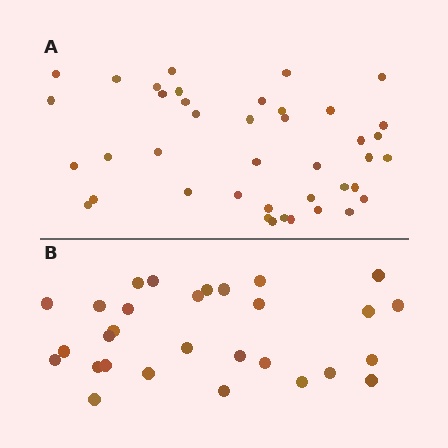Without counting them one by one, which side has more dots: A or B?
Region A (the top region) has more dots.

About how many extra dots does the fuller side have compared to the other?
Region A has roughly 12 or so more dots than region B.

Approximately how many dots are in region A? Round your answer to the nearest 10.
About 40 dots. (The exact count is 41, which rounds to 40.)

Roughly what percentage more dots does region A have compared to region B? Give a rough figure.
About 40% more.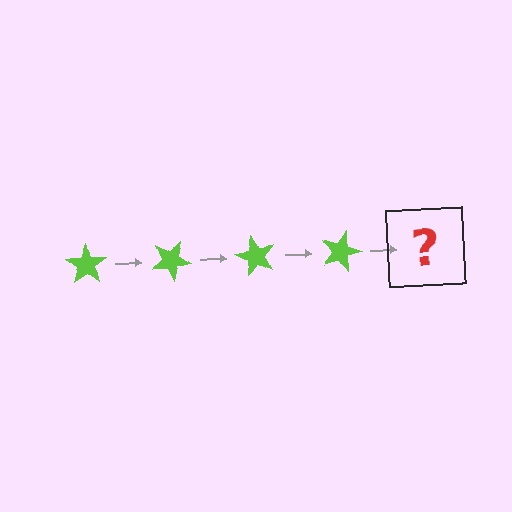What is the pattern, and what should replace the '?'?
The pattern is that the star rotates 30 degrees each step. The '?' should be a lime star rotated 120 degrees.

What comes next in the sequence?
The next element should be a lime star rotated 120 degrees.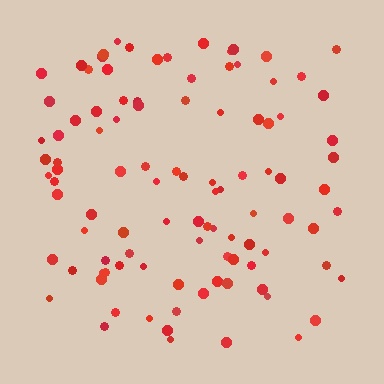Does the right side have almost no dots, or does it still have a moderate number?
Still a moderate number, just noticeably fewer than the left.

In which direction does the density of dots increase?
From right to left, with the left side densest.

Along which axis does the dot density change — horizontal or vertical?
Horizontal.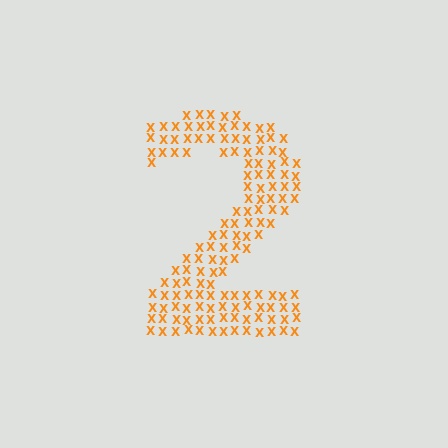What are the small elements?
The small elements are letter X's.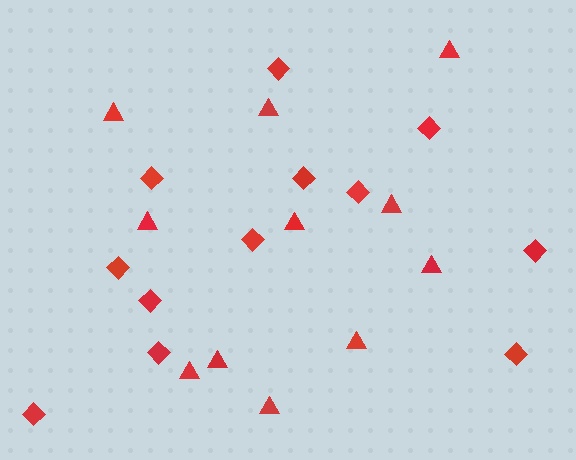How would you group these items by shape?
There are 2 groups: one group of triangles (11) and one group of diamonds (12).